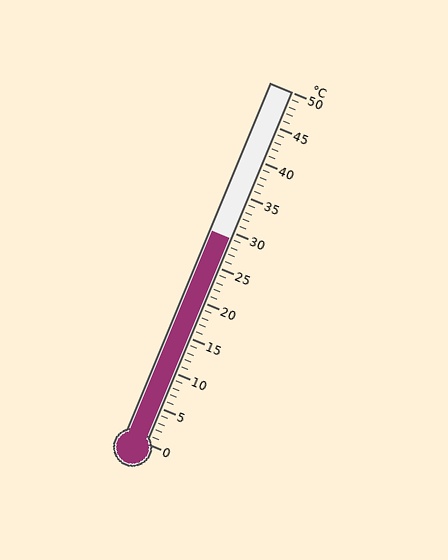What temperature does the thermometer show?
The thermometer shows approximately 29°C.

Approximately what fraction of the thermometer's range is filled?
The thermometer is filled to approximately 60% of its range.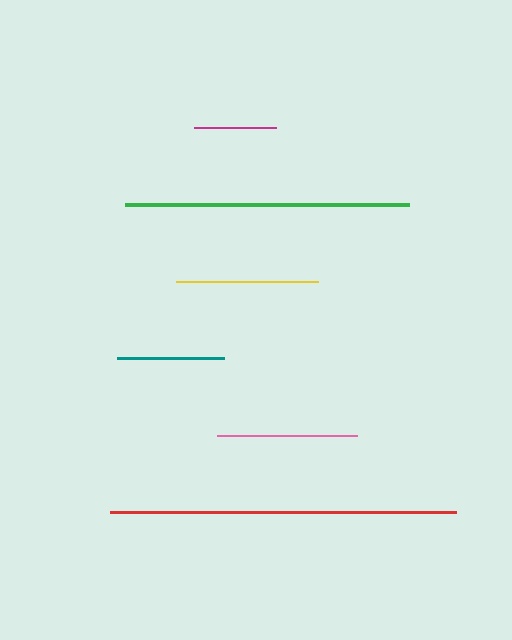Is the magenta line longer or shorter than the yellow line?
The yellow line is longer than the magenta line.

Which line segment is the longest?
The red line is the longest at approximately 346 pixels.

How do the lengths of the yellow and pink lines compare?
The yellow and pink lines are approximately the same length.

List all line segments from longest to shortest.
From longest to shortest: red, green, yellow, pink, teal, magenta.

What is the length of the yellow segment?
The yellow segment is approximately 143 pixels long.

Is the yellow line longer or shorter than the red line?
The red line is longer than the yellow line.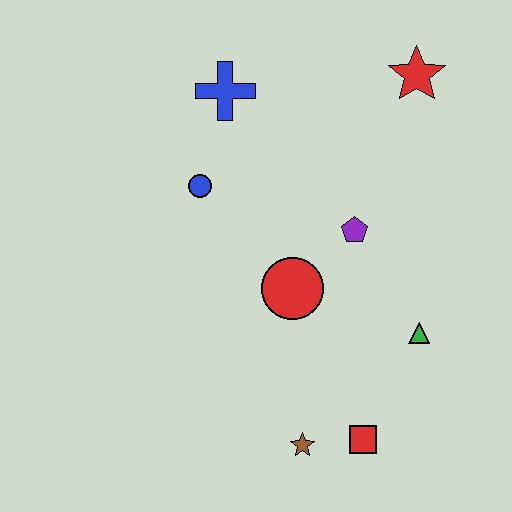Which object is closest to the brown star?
The red square is closest to the brown star.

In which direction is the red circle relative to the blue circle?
The red circle is below the blue circle.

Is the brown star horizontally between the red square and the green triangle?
No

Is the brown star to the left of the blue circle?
No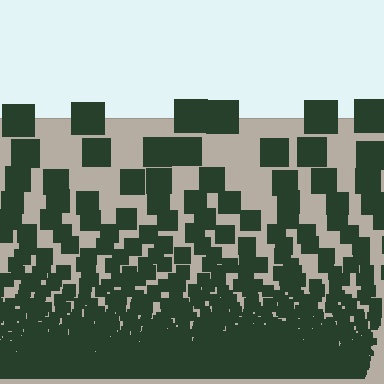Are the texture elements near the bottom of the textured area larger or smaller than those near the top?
Smaller. The gradient is inverted — elements near the bottom are smaller and denser.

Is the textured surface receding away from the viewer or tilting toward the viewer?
The surface appears to tilt toward the viewer. Texture elements get larger and sparser toward the top.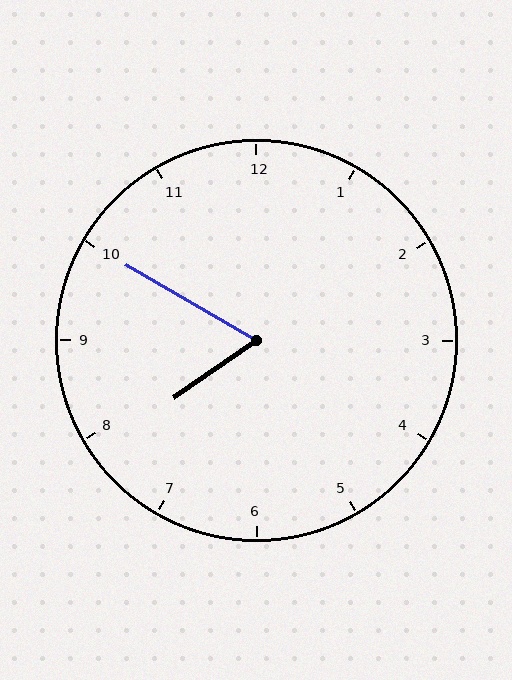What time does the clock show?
7:50.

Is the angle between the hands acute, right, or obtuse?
It is acute.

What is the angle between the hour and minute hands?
Approximately 65 degrees.